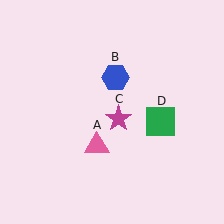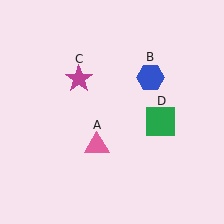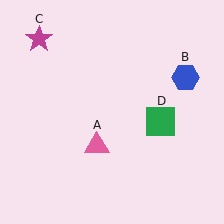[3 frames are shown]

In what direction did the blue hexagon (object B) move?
The blue hexagon (object B) moved right.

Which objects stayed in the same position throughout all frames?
Pink triangle (object A) and green square (object D) remained stationary.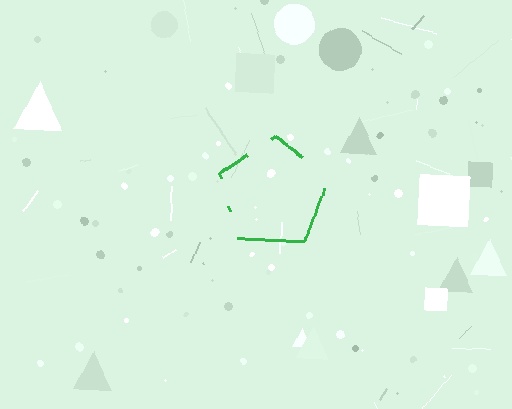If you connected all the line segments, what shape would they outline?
They would outline a pentagon.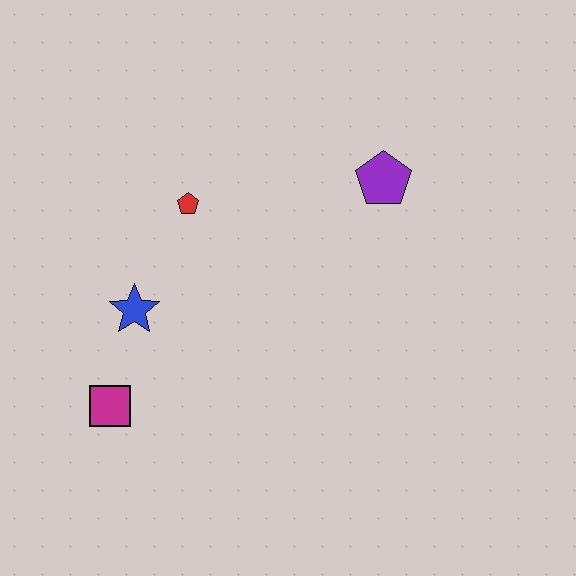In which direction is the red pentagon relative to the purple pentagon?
The red pentagon is to the left of the purple pentagon.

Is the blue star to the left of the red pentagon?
Yes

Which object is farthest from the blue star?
The purple pentagon is farthest from the blue star.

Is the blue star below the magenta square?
No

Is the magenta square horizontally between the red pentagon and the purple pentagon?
No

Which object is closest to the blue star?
The magenta square is closest to the blue star.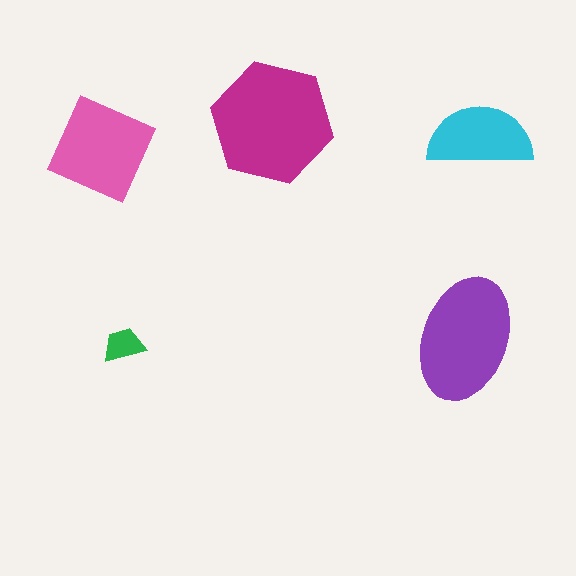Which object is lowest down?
The green trapezoid is bottommost.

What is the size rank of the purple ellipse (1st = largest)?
2nd.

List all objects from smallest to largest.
The green trapezoid, the cyan semicircle, the pink square, the purple ellipse, the magenta hexagon.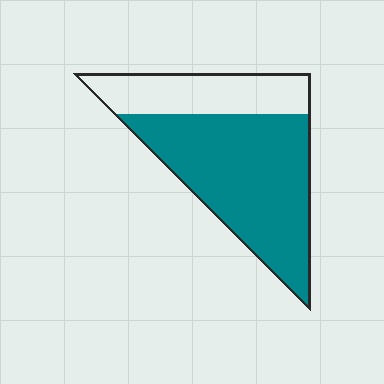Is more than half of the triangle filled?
Yes.